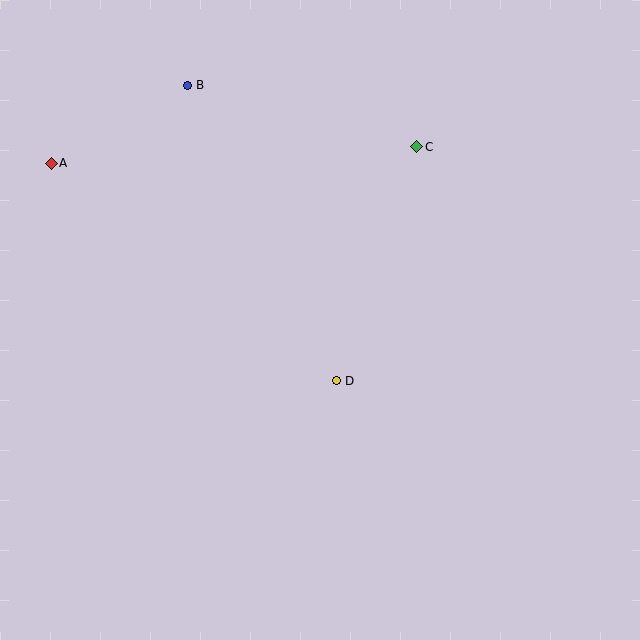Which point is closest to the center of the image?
Point D at (337, 381) is closest to the center.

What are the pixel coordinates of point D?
Point D is at (337, 381).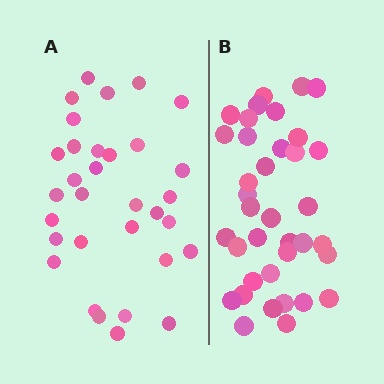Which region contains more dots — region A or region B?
Region B (the right region) has more dots.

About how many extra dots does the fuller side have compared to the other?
Region B has about 5 more dots than region A.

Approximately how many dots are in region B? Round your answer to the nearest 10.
About 40 dots. (The exact count is 37, which rounds to 40.)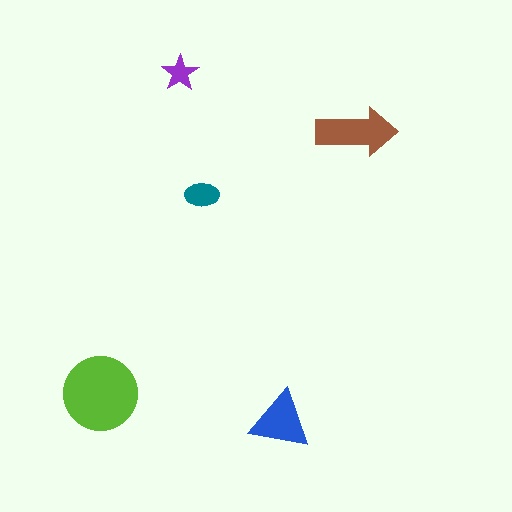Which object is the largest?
The lime circle.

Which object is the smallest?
The purple star.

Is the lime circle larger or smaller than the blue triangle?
Larger.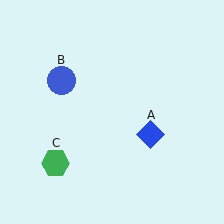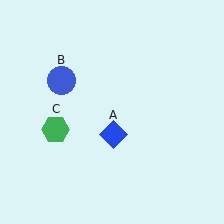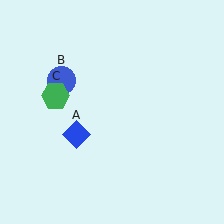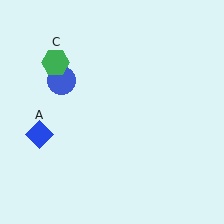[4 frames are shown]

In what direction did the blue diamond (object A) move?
The blue diamond (object A) moved left.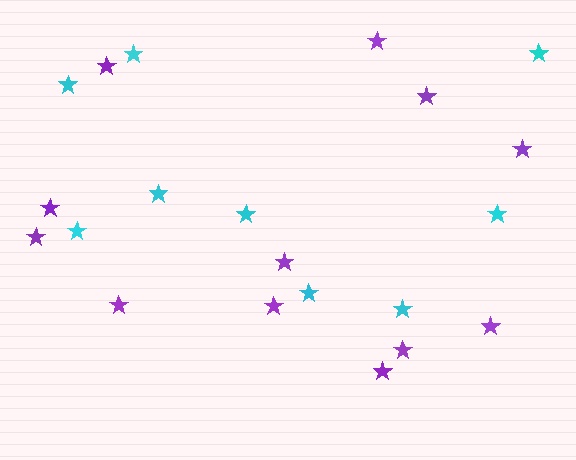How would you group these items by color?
There are 2 groups: one group of cyan stars (9) and one group of purple stars (12).